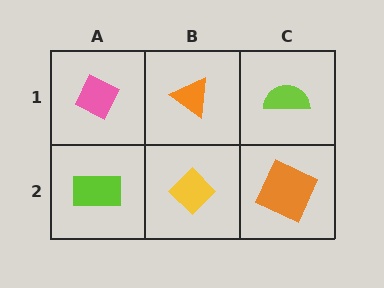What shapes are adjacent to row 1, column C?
An orange square (row 2, column C), an orange triangle (row 1, column B).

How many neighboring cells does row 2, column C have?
2.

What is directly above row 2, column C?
A lime semicircle.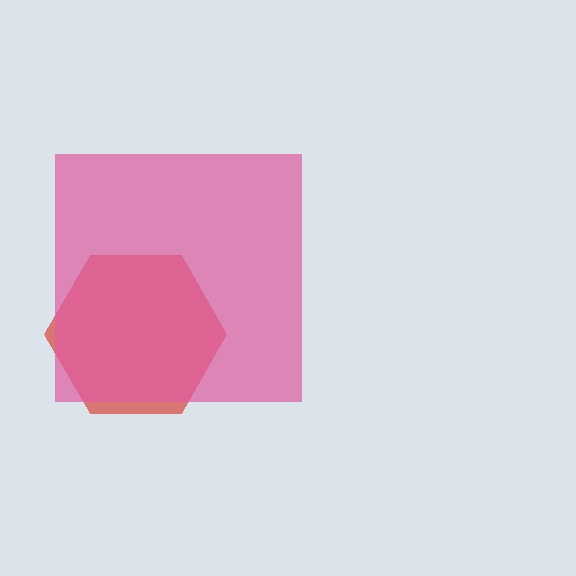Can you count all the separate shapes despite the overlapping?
Yes, there are 2 separate shapes.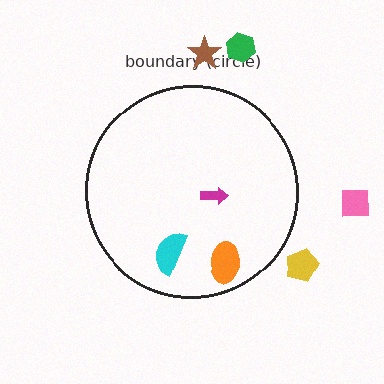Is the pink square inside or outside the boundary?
Outside.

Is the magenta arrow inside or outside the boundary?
Inside.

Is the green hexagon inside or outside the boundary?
Outside.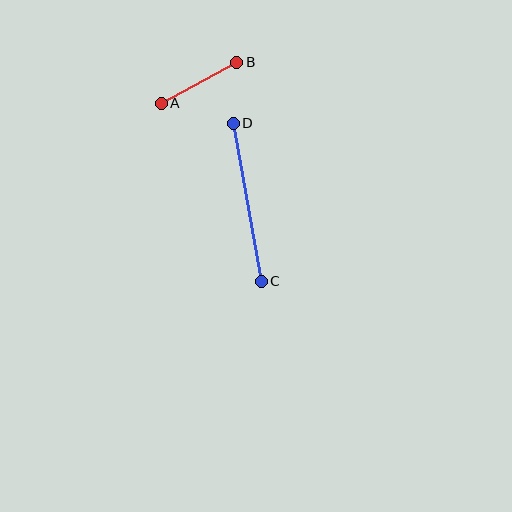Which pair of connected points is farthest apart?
Points C and D are farthest apart.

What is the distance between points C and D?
The distance is approximately 161 pixels.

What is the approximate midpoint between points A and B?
The midpoint is at approximately (199, 83) pixels.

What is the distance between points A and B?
The distance is approximately 86 pixels.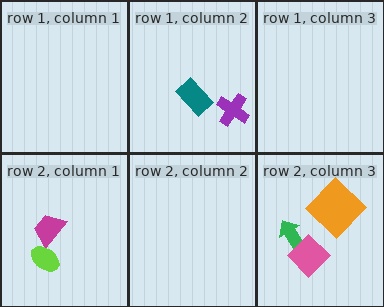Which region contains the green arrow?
The row 2, column 3 region.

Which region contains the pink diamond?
The row 2, column 3 region.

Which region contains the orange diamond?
The row 2, column 3 region.